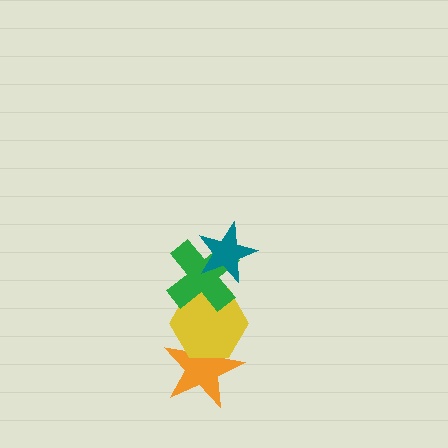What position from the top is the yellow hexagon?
The yellow hexagon is 3rd from the top.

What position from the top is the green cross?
The green cross is 2nd from the top.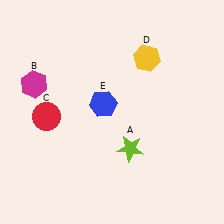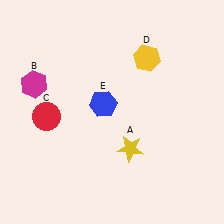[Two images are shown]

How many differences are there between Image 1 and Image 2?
There is 1 difference between the two images.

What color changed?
The star (A) changed from lime in Image 1 to yellow in Image 2.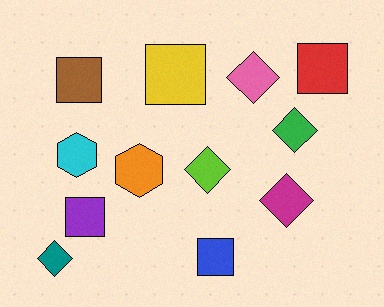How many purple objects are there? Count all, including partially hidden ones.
There is 1 purple object.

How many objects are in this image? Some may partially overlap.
There are 12 objects.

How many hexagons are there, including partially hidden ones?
There are 2 hexagons.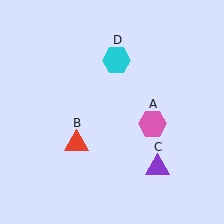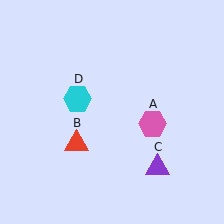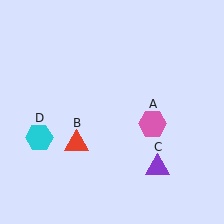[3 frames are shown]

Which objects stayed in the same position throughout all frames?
Pink hexagon (object A) and red triangle (object B) and purple triangle (object C) remained stationary.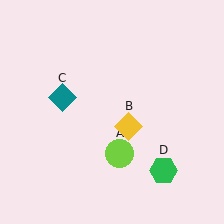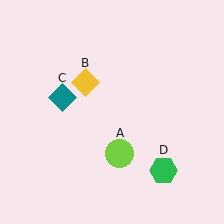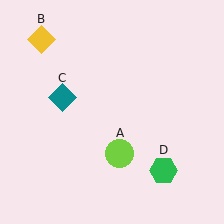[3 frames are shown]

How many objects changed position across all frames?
1 object changed position: yellow diamond (object B).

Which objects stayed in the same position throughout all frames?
Lime circle (object A) and teal diamond (object C) and green hexagon (object D) remained stationary.